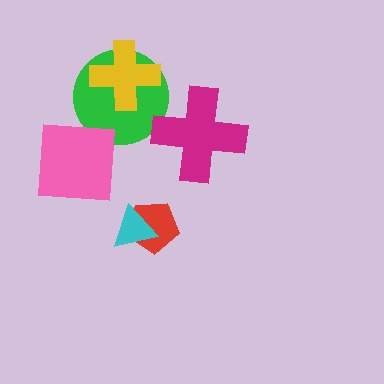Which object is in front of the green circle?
The yellow cross is in front of the green circle.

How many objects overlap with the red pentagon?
1 object overlaps with the red pentagon.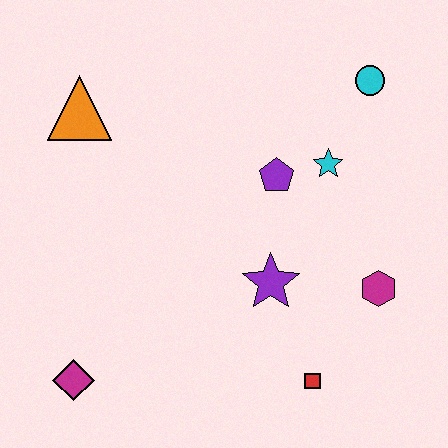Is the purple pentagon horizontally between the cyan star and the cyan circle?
No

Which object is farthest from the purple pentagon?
The magenta diamond is farthest from the purple pentagon.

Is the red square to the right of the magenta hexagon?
No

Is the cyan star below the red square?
No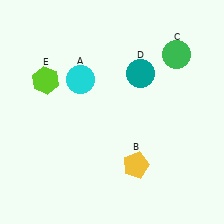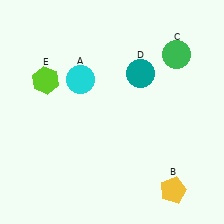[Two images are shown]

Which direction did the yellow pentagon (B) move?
The yellow pentagon (B) moved right.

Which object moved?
The yellow pentagon (B) moved right.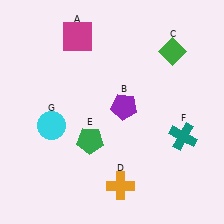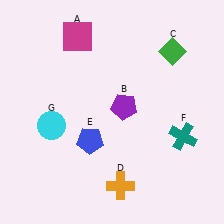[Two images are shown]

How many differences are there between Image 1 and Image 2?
There is 1 difference between the two images.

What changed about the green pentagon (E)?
In Image 1, E is green. In Image 2, it changed to blue.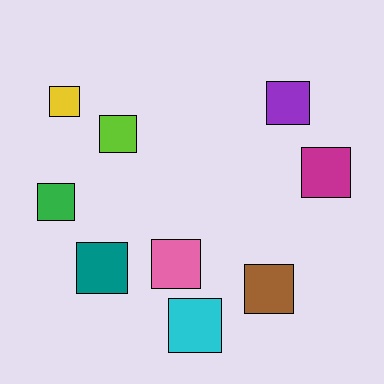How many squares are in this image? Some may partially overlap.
There are 9 squares.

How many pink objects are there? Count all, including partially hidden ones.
There is 1 pink object.